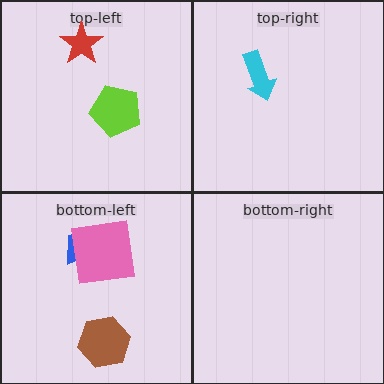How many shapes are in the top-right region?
1.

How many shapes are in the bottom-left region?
3.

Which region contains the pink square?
The bottom-left region.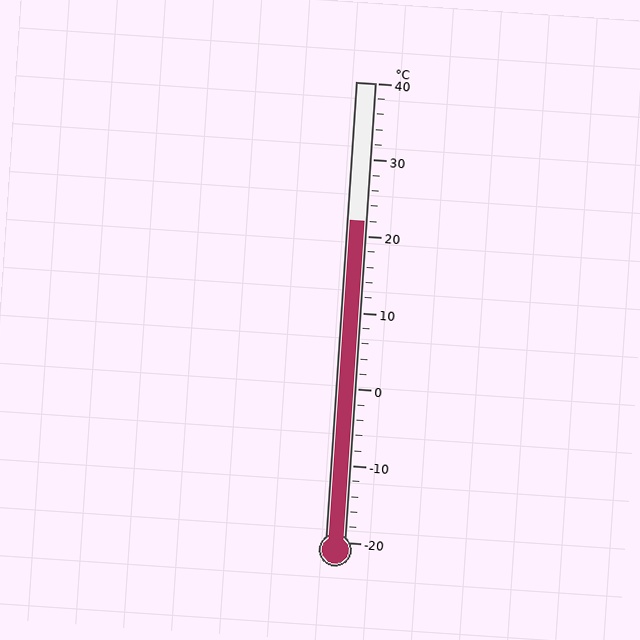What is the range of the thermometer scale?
The thermometer scale ranges from -20°C to 40°C.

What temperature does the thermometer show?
The thermometer shows approximately 22°C.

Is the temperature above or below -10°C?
The temperature is above -10°C.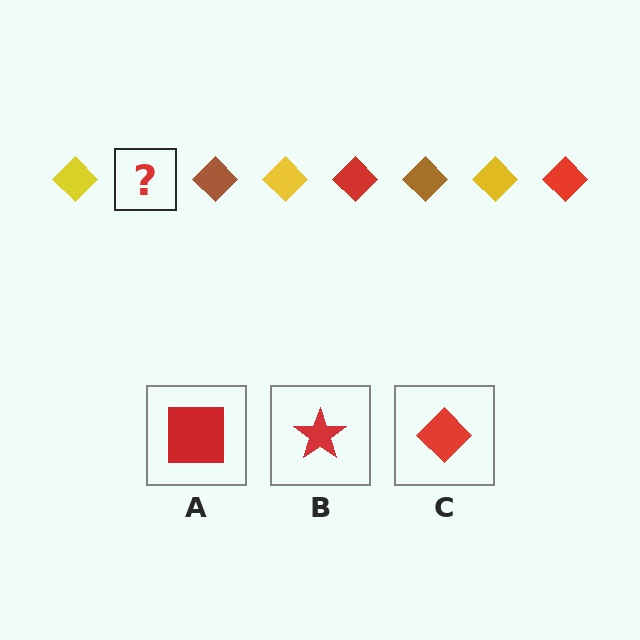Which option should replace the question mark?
Option C.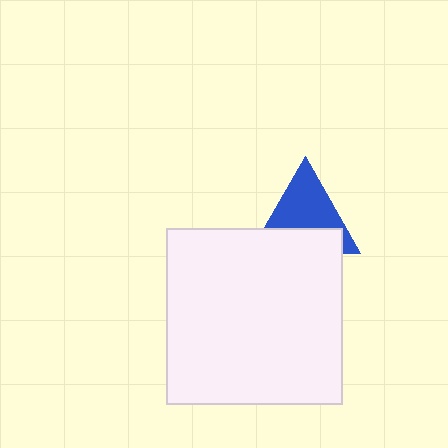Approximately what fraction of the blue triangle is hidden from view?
Roughly 41% of the blue triangle is hidden behind the white square.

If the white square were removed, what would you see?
You would see the complete blue triangle.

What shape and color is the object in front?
The object in front is a white square.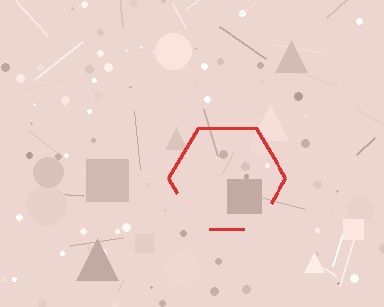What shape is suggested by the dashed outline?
The dashed outline suggests a hexagon.